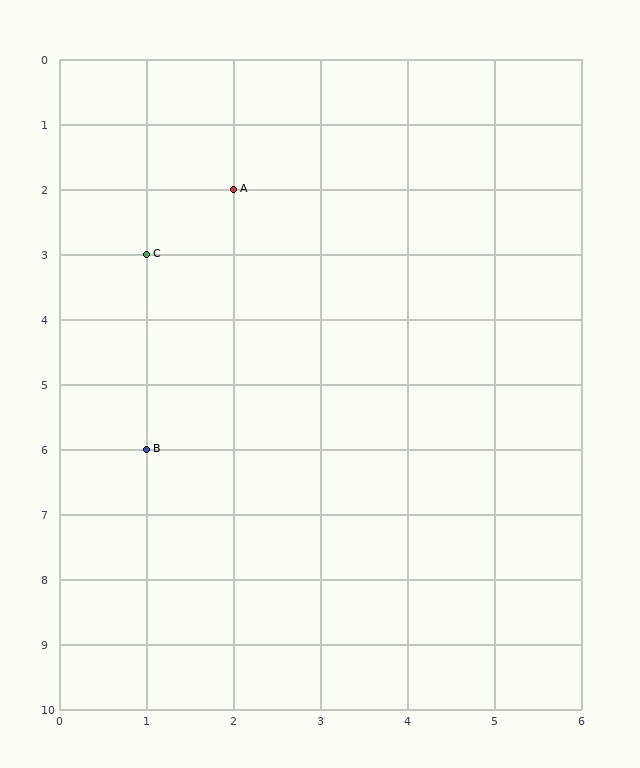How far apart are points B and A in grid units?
Points B and A are 1 column and 4 rows apart (about 4.1 grid units diagonally).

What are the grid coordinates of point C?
Point C is at grid coordinates (1, 3).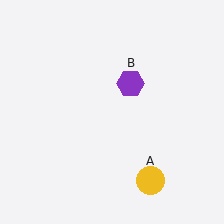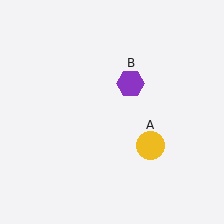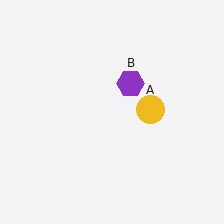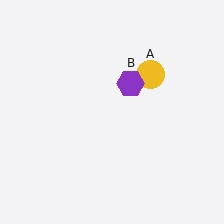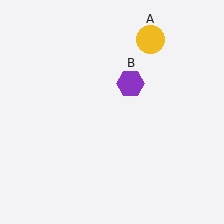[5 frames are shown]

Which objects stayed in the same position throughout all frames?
Purple hexagon (object B) remained stationary.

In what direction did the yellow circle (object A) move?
The yellow circle (object A) moved up.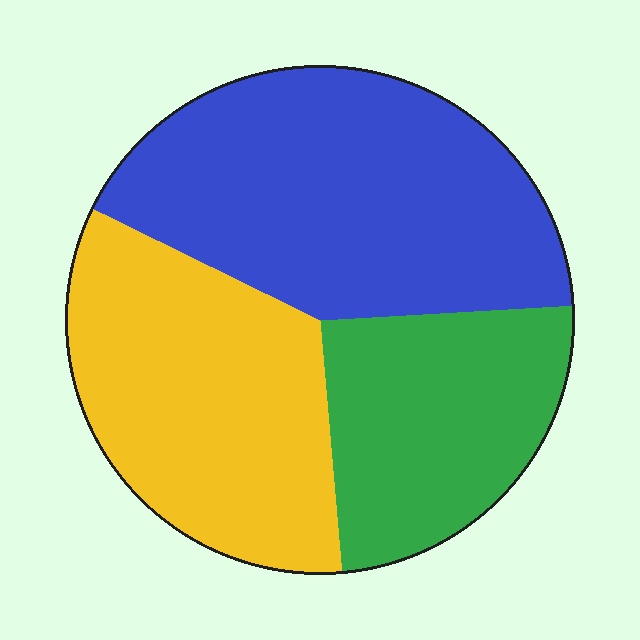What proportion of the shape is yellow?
Yellow takes up between a quarter and a half of the shape.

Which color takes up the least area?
Green, at roughly 25%.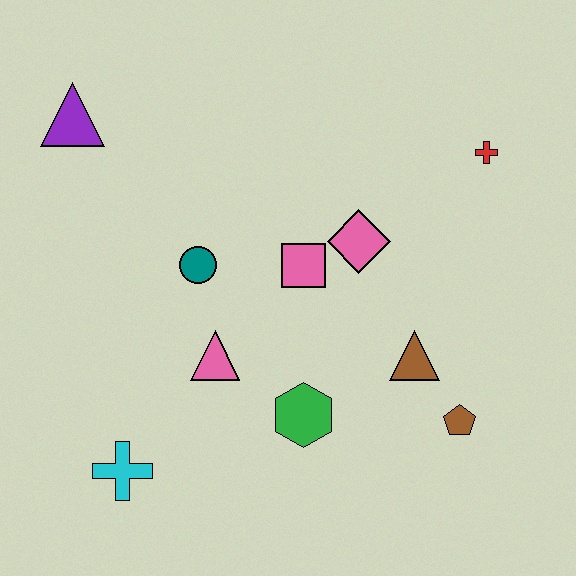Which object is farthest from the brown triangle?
The purple triangle is farthest from the brown triangle.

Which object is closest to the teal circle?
The pink triangle is closest to the teal circle.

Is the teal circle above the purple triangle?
No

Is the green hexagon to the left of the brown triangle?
Yes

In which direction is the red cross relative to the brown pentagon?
The red cross is above the brown pentagon.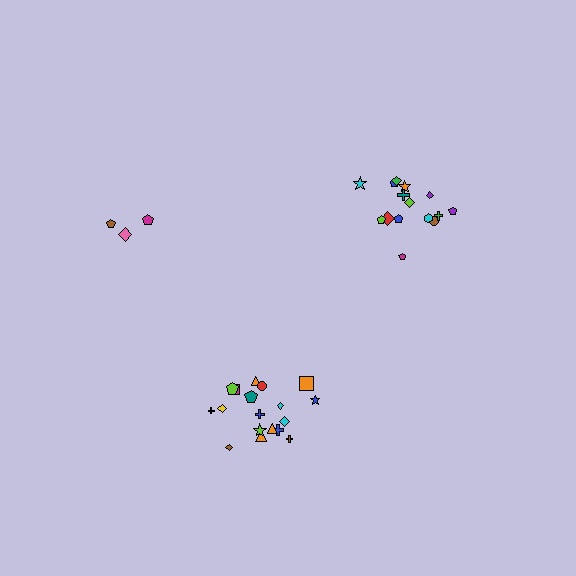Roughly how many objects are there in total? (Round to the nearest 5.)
Roughly 35 objects in total.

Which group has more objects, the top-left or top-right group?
The top-right group.